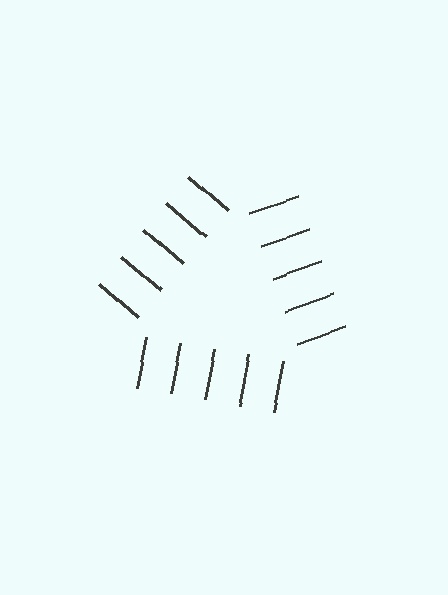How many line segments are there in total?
15 — 5 along each of the 3 edges.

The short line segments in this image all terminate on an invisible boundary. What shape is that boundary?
An illusory triangle — the line segments terminate on its edges but no continuous stroke is drawn.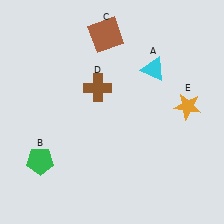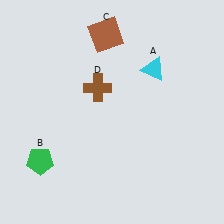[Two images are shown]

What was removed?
The orange star (E) was removed in Image 2.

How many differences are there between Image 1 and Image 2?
There is 1 difference between the two images.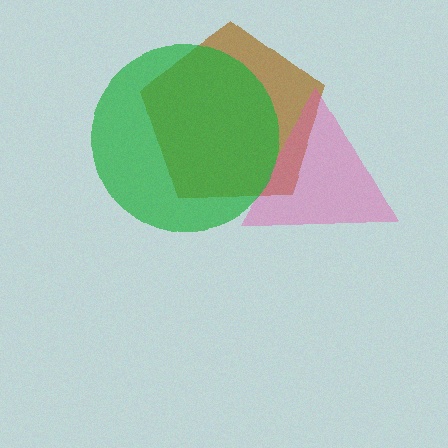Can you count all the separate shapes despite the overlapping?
Yes, there are 3 separate shapes.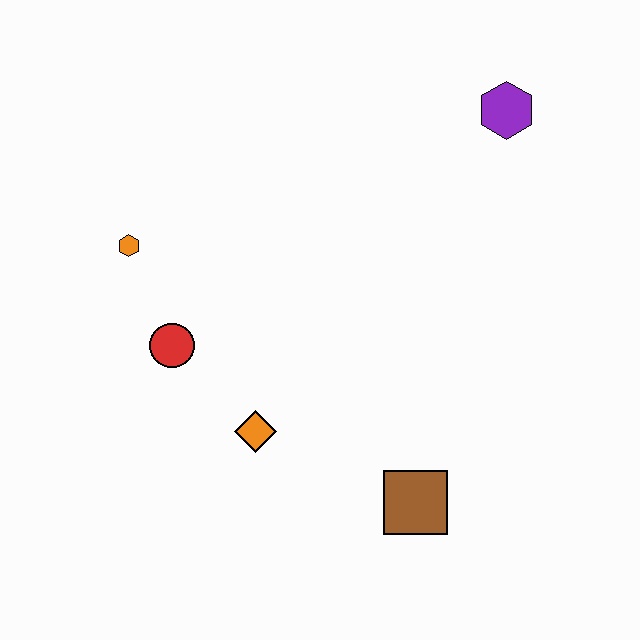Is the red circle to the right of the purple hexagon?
No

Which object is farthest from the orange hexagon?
The purple hexagon is farthest from the orange hexagon.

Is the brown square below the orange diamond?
Yes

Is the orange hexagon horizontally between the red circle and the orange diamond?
No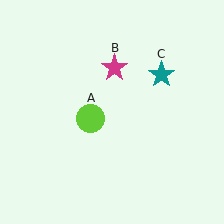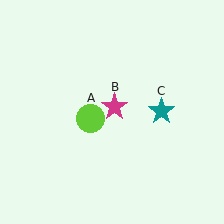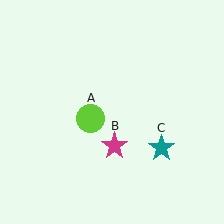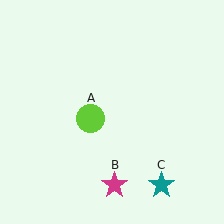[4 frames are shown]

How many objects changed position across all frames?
2 objects changed position: magenta star (object B), teal star (object C).